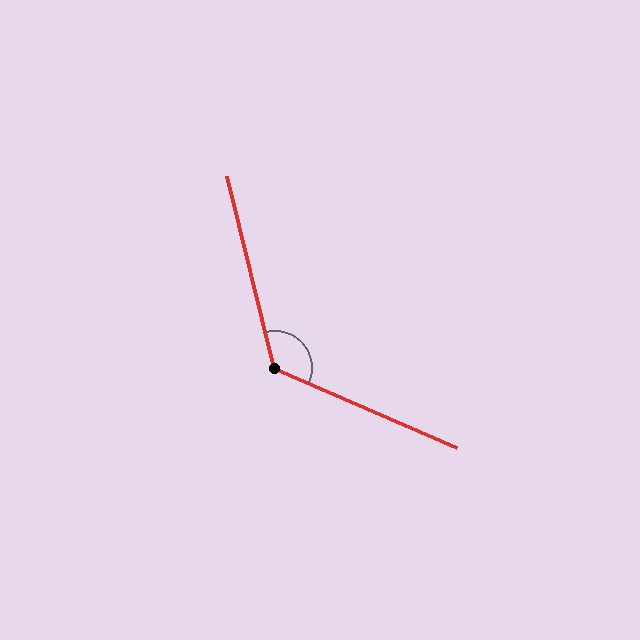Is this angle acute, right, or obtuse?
It is obtuse.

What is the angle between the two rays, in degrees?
Approximately 127 degrees.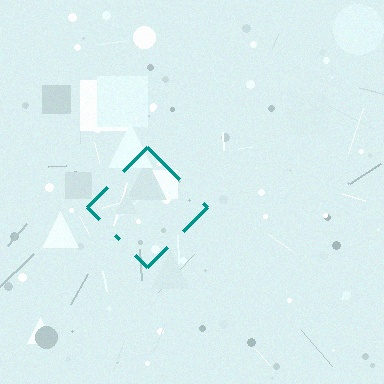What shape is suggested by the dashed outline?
The dashed outline suggests a diamond.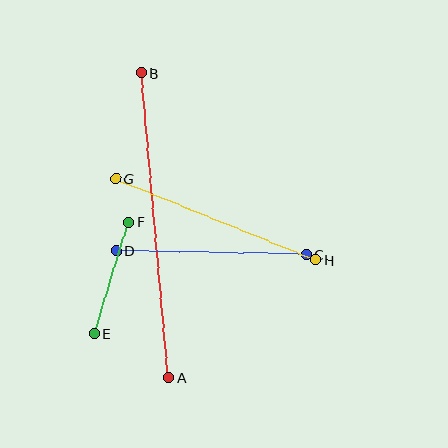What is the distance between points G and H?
The distance is approximately 216 pixels.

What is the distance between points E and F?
The distance is approximately 117 pixels.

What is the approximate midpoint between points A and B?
The midpoint is at approximately (155, 225) pixels.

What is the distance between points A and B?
The distance is approximately 306 pixels.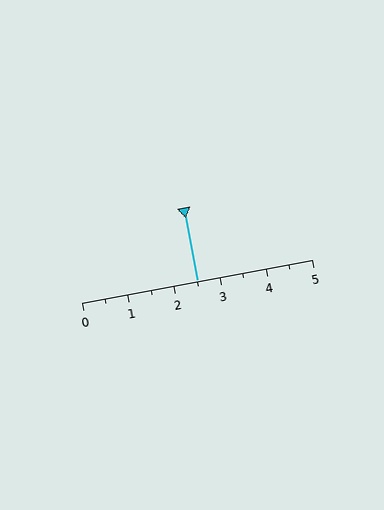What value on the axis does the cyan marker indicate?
The marker indicates approximately 2.5.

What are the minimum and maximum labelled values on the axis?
The axis runs from 0 to 5.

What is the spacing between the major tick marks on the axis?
The major ticks are spaced 1 apart.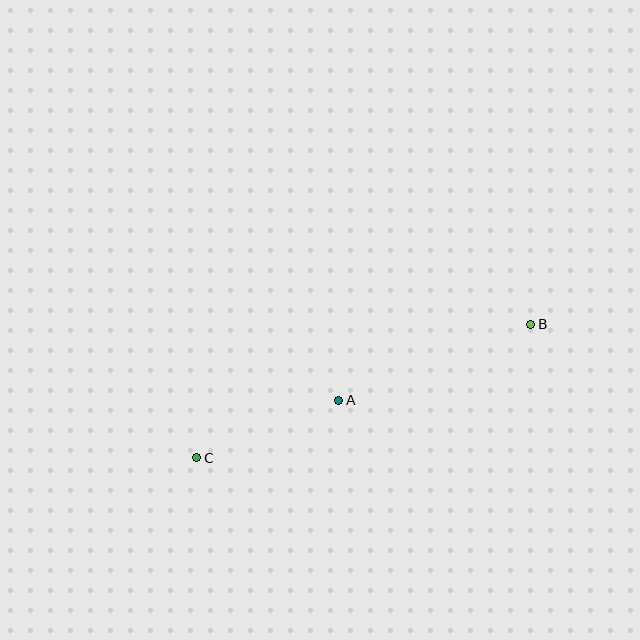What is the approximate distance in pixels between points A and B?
The distance between A and B is approximately 207 pixels.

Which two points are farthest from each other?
Points B and C are farthest from each other.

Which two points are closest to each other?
Points A and C are closest to each other.